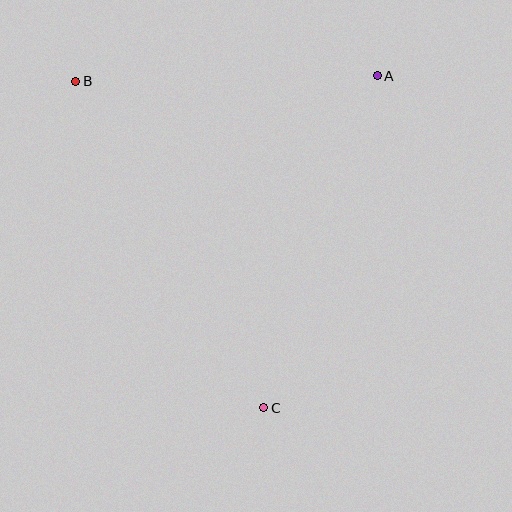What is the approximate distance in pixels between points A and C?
The distance between A and C is approximately 351 pixels.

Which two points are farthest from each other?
Points B and C are farthest from each other.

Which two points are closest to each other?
Points A and B are closest to each other.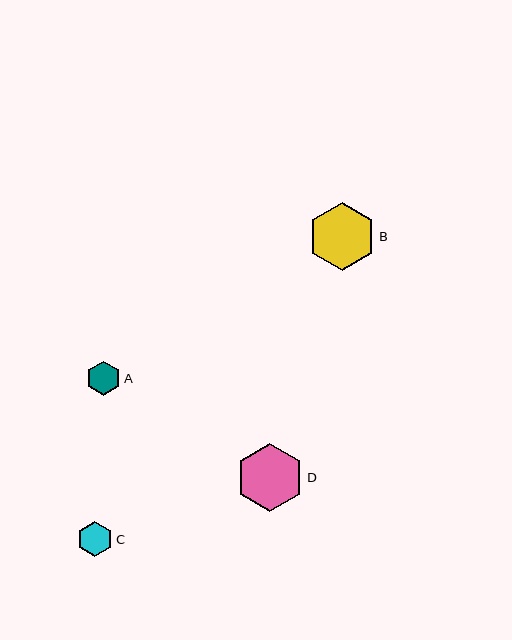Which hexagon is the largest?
Hexagon D is the largest with a size of approximately 68 pixels.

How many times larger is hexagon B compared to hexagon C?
Hexagon B is approximately 1.9 times the size of hexagon C.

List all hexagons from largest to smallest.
From largest to smallest: D, B, C, A.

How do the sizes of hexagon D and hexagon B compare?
Hexagon D and hexagon B are approximately the same size.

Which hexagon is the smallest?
Hexagon A is the smallest with a size of approximately 34 pixels.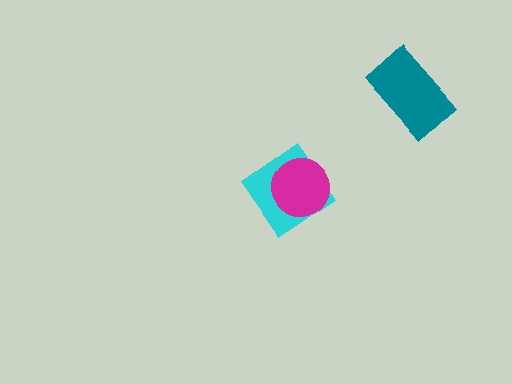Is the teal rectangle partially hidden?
No, no other shape covers it.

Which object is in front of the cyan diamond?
The magenta circle is in front of the cyan diamond.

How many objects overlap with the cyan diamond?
1 object overlaps with the cyan diamond.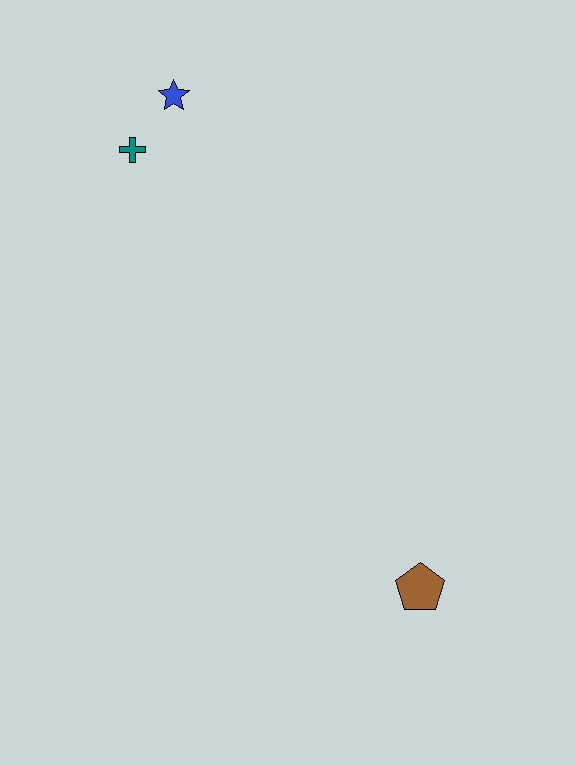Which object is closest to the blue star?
The teal cross is closest to the blue star.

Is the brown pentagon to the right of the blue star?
Yes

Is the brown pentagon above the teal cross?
No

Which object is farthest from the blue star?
The brown pentagon is farthest from the blue star.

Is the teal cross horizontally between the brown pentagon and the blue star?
No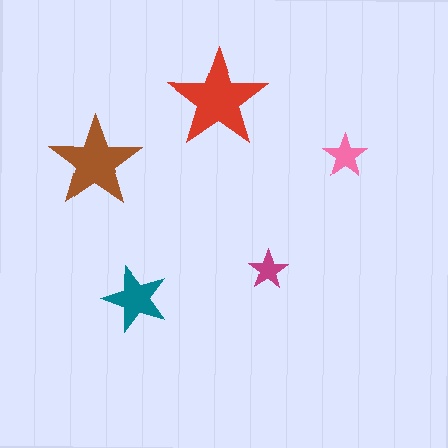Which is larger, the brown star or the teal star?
The brown one.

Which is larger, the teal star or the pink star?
The teal one.